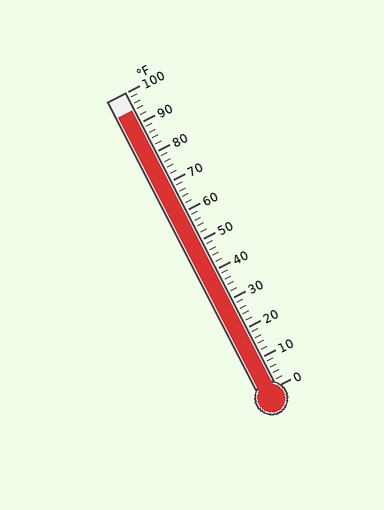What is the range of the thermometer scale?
The thermometer scale ranges from 0°F to 100°F.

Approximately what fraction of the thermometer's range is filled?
The thermometer is filled to approximately 95% of its range.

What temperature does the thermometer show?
The thermometer shows approximately 94°F.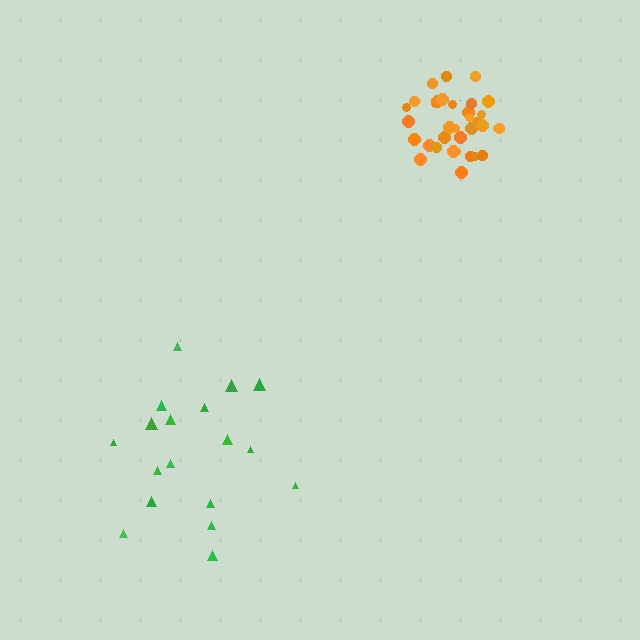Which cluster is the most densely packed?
Orange.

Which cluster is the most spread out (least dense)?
Green.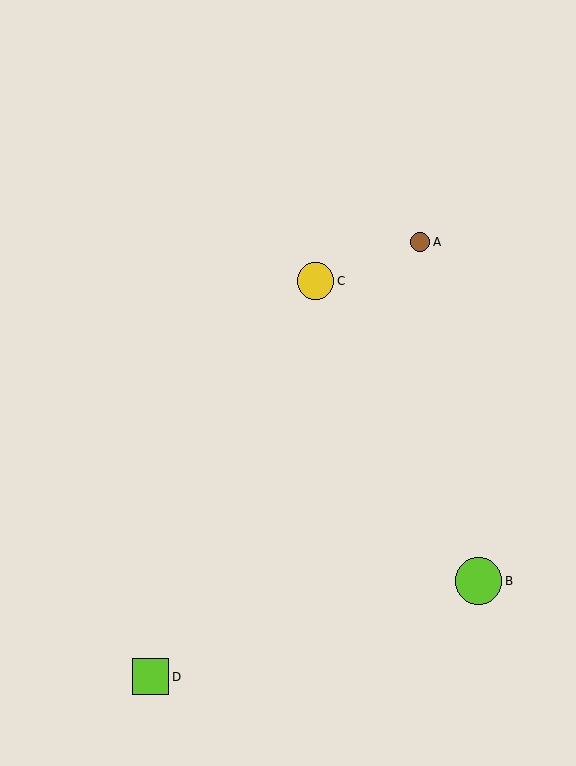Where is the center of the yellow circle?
The center of the yellow circle is at (316, 281).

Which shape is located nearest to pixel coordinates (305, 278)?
The yellow circle (labeled C) at (316, 281) is nearest to that location.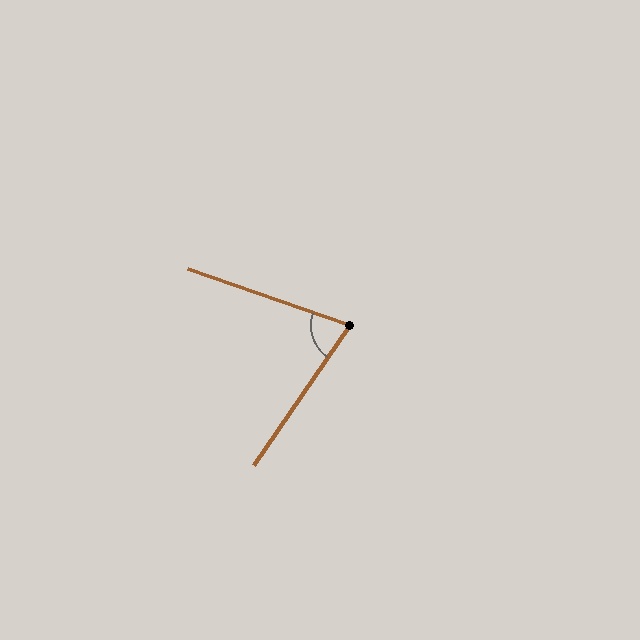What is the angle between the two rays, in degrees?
Approximately 75 degrees.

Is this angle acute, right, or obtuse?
It is acute.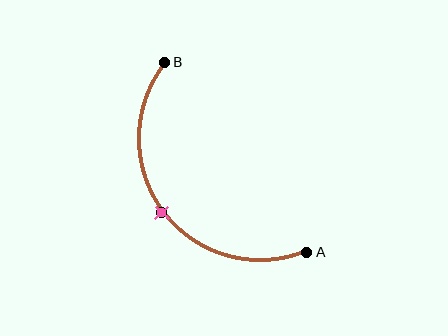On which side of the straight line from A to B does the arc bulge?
The arc bulges below and to the left of the straight line connecting A and B.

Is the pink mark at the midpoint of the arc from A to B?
Yes. The pink mark lies on the arc at equal arc-length from both A and B — it is the arc midpoint.